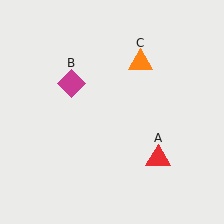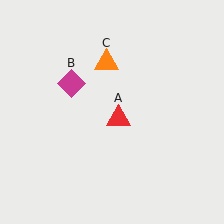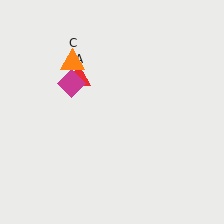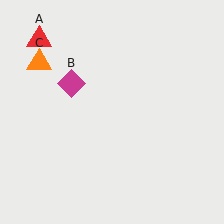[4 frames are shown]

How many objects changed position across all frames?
2 objects changed position: red triangle (object A), orange triangle (object C).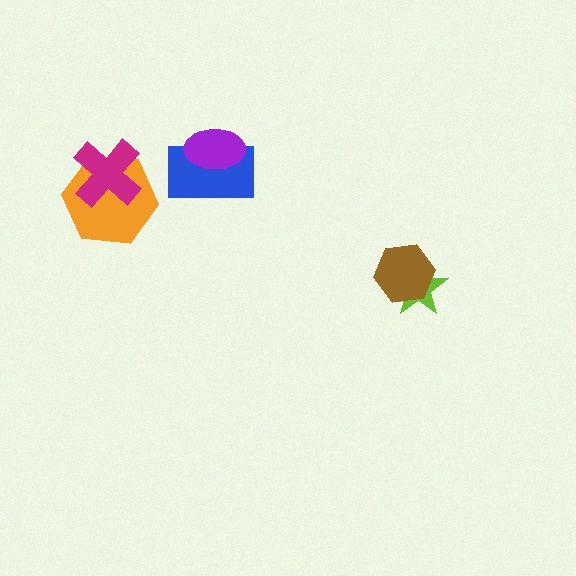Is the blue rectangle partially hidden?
Yes, it is partially covered by another shape.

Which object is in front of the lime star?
The brown hexagon is in front of the lime star.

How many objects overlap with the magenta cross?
1 object overlaps with the magenta cross.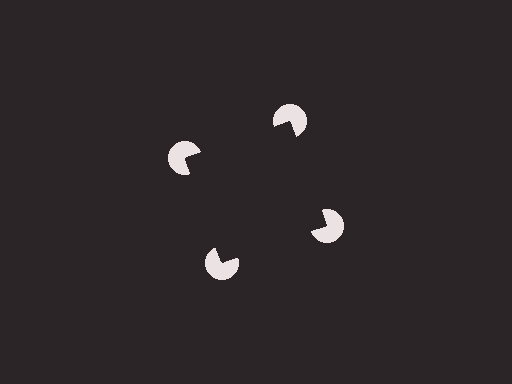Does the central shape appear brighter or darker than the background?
It typically appears slightly darker than the background, even though no actual brightness change is drawn.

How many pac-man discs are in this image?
There are 4 — one at each vertex of the illusory square.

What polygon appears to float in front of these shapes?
An illusory square — its edges are inferred from the aligned wedge cuts in the pac-man discs, not physically drawn.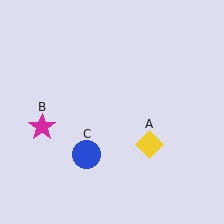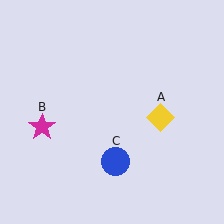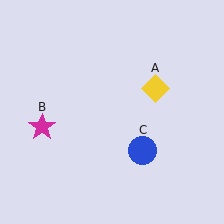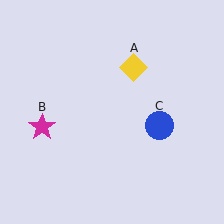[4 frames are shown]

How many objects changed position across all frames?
2 objects changed position: yellow diamond (object A), blue circle (object C).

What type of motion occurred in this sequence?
The yellow diamond (object A), blue circle (object C) rotated counterclockwise around the center of the scene.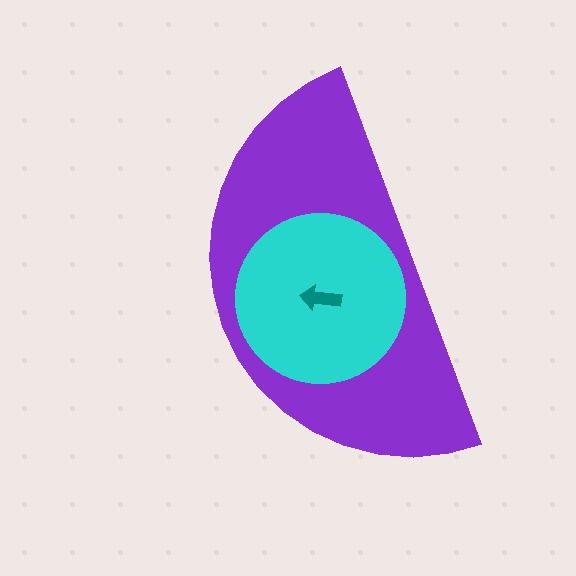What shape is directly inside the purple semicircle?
The cyan circle.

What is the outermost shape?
The purple semicircle.